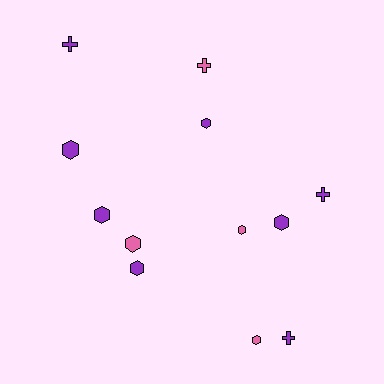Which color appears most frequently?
Purple, with 8 objects.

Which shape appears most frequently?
Hexagon, with 8 objects.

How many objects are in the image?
There are 12 objects.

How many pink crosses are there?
There is 1 pink cross.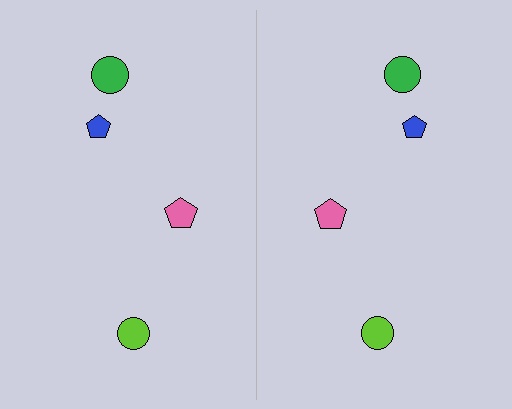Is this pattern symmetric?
Yes, this pattern has bilateral (reflection) symmetry.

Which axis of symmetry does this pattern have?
The pattern has a vertical axis of symmetry running through the center of the image.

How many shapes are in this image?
There are 8 shapes in this image.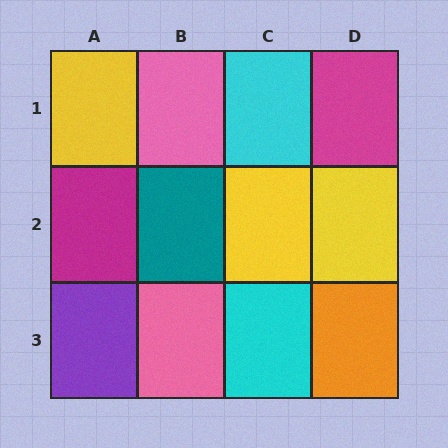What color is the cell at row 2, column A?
Magenta.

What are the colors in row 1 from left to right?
Yellow, pink, cyan, magenta.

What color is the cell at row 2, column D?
Yellow.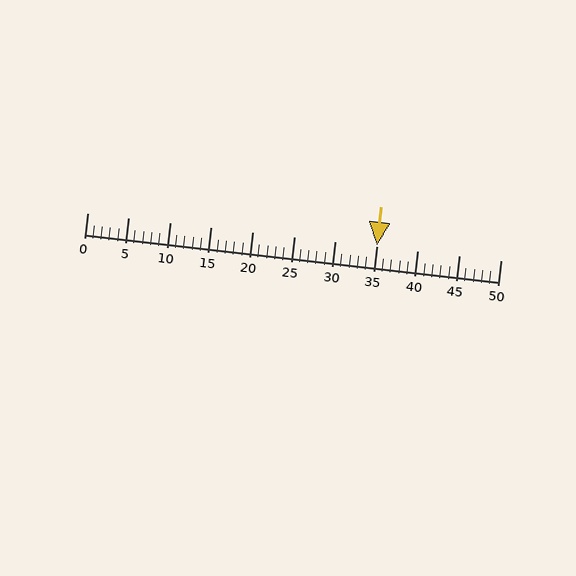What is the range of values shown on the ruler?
The ruler shows values from 0 to 50.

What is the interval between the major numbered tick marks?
The major tick marks are spaced 5 units apart.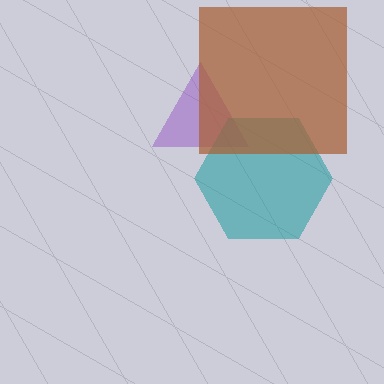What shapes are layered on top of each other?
The layered shapes are: a purple triangle, a teal hexagon, a brown square.